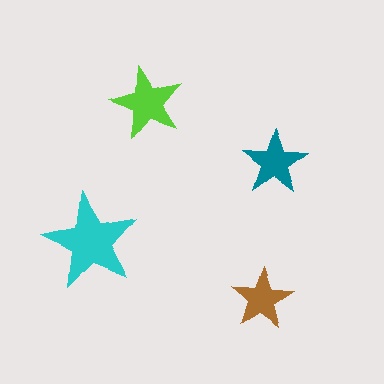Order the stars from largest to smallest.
the cyan one, the lime one, the teal one, the brown one.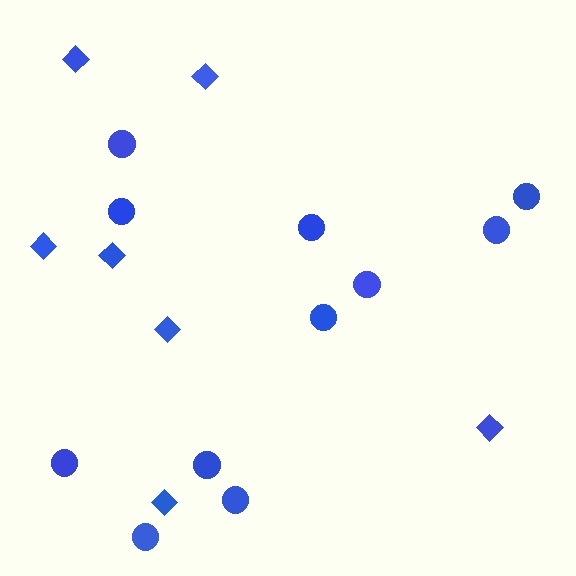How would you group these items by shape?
There are 2 groups: one group of diamonds (7) and one group of circles (11).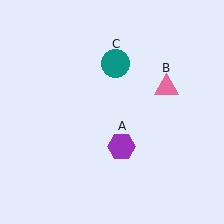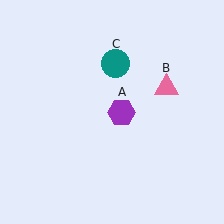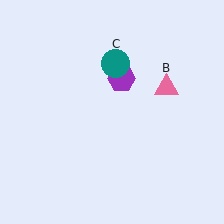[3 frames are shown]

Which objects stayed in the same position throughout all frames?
Pink triangle (object B) and teal circle (object C) remained stationary.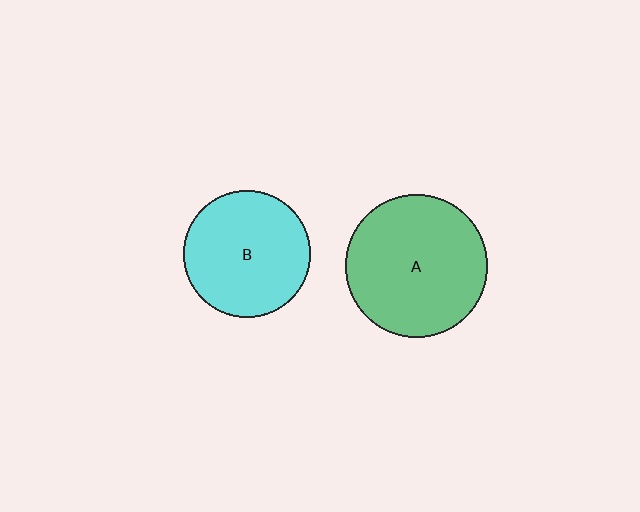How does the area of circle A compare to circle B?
Approximately 1.3 times.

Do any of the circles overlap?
No, none of the circles overlap.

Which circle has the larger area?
Circle A (green).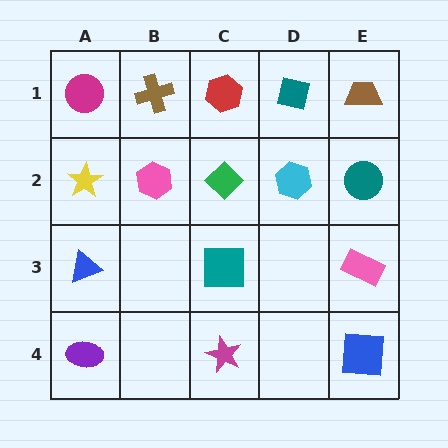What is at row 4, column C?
A magenta star.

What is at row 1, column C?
A red hexagon.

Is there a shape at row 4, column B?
No, that cell is empty.